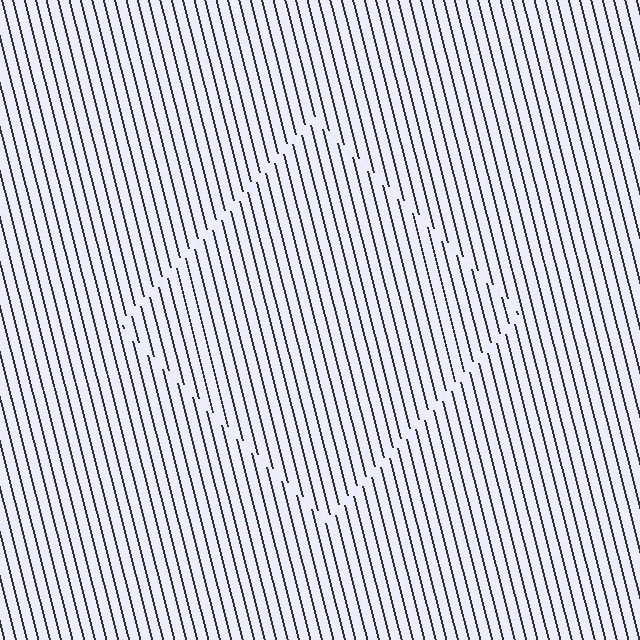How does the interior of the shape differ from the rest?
The interior of the shape contains the same grating, shifted by half a period — the contour is defined by the phase discontinuity where line-ends from the inner and outer gratings abut.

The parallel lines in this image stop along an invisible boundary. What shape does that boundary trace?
An illusory square. The interior of the shape contains the same grating, shifted by half a period — the contour is defined by the phase discontinuity where line-ends from the inner and outer gratings abut.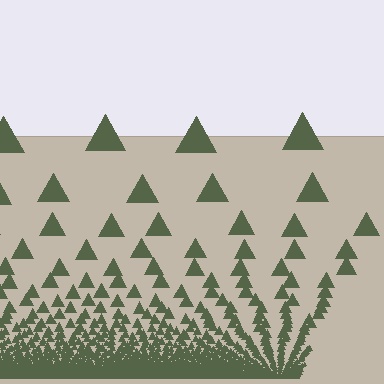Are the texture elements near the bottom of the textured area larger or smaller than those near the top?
Smaller. The gradient is inverted — elements near the bottom are smaller and denser.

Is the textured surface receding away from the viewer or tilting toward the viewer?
The surface appears to tilt toward the viewer. Texture elements get larger and sparser toward the top.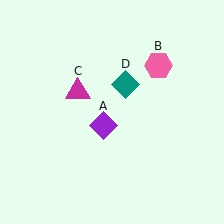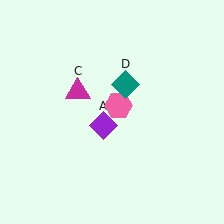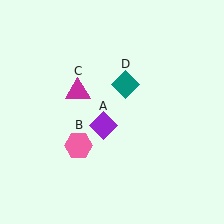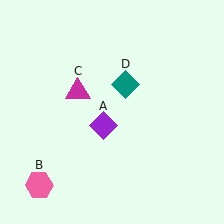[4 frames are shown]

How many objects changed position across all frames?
1 object changed position: pink hexagon (object B).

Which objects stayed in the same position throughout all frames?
Purple diamond (object A) and magenta triangle (object C) and teal diamond (object D) remained stationary.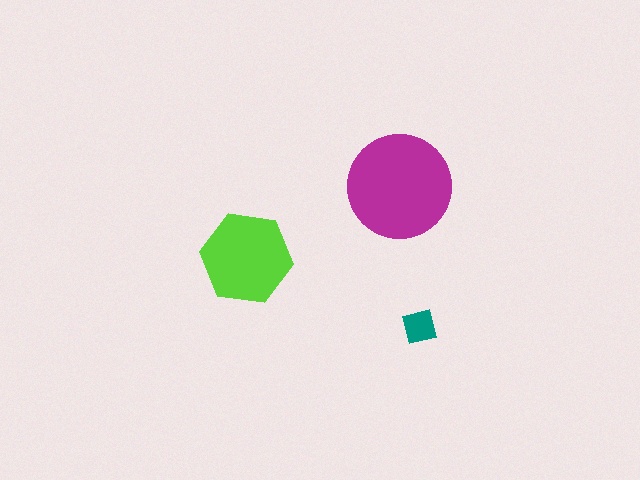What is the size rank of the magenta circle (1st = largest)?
1st.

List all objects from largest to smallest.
The magenta circle, the lime hexagon, the teal square.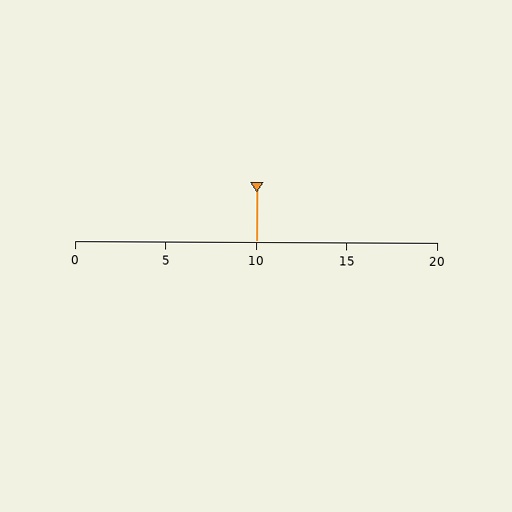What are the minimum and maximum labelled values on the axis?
The axis runs from 0 to 20.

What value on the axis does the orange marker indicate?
The marker indicates approximately 10.